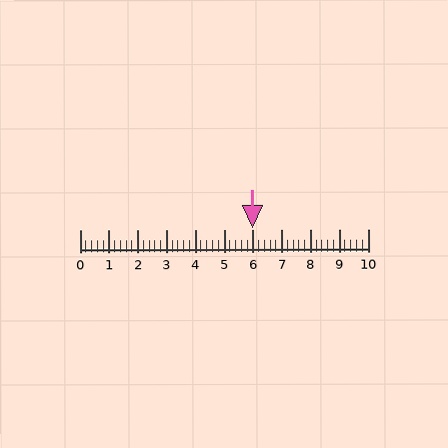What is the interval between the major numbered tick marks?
The major tick marks are spaced 1 units apart.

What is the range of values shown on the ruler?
The ruler shows values from 0 to 10.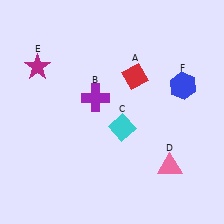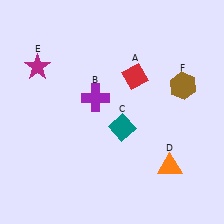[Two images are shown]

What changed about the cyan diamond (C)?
In Image 1, C is cyan. In Image 2, it changed to teal.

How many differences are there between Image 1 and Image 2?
There are 3 differences between the two images.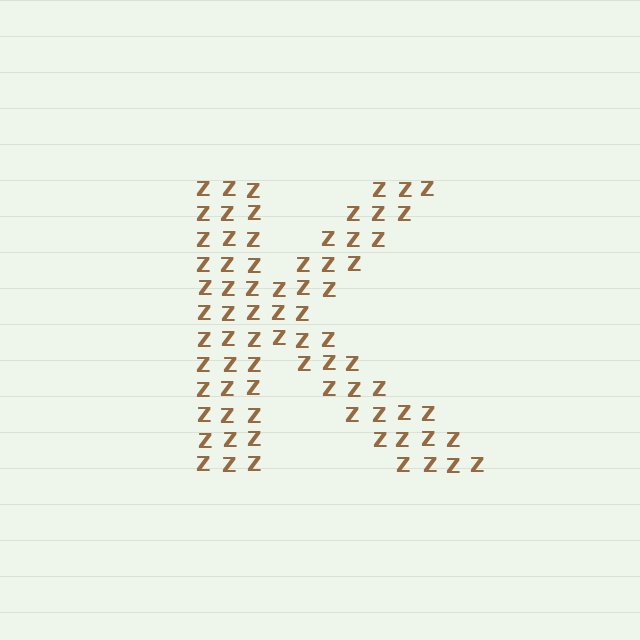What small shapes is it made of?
It is made of small letter Z's.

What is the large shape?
The large shape is the letter K.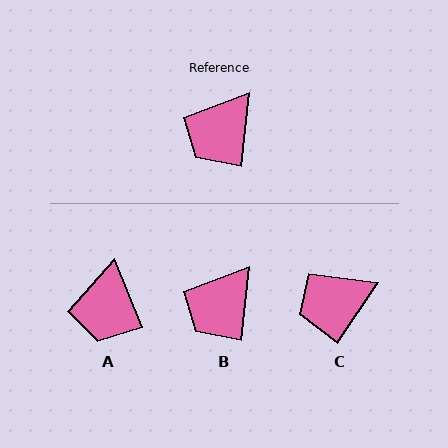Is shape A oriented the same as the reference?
No, it is off by about 28 degrees.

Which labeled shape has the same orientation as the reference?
B.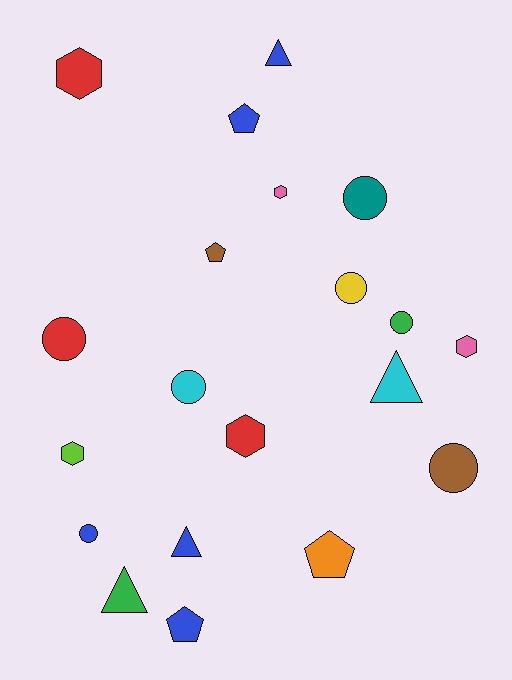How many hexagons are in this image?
There are 5 hexagons.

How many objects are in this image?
There are 20 objects.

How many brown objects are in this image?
There are 2 brown objects.